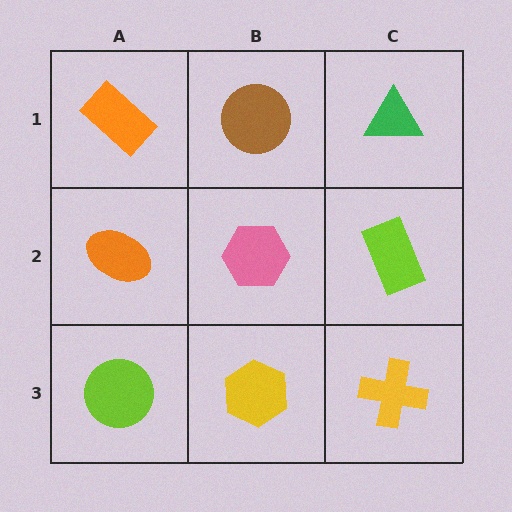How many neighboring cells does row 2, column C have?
3.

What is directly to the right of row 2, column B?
A lime rectangle.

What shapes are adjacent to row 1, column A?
An orange ellipse (row 2, column A), a brown circle (row 1, column B).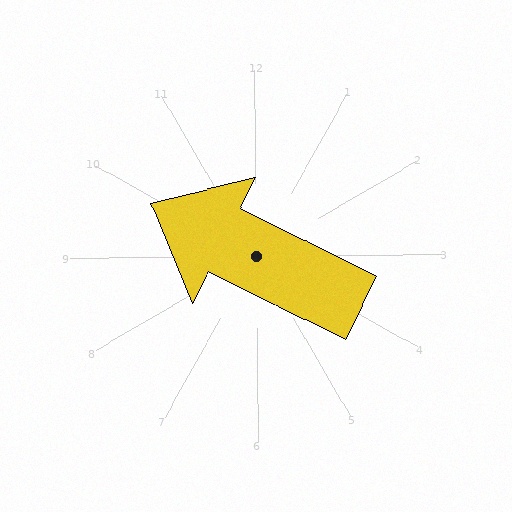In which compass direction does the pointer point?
Northwest.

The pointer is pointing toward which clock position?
Roughly 10 o'clock.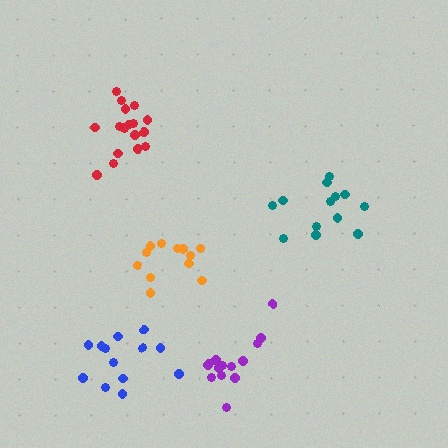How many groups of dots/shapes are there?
There are 5 groups.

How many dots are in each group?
Group 1: 12 dots, Group 2: 14 dots, Group 3: 18 dots, Group 4: 13 dots, Group 5: 13 dots (70 total).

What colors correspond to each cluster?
The clusters are colored: orange, purple, red, blue, teal.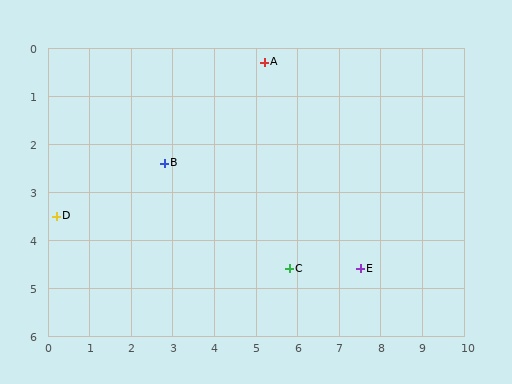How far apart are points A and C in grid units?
Points A and C are about 4.3 grid units apart.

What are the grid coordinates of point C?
Point C is at approximately (5.8, 4.6).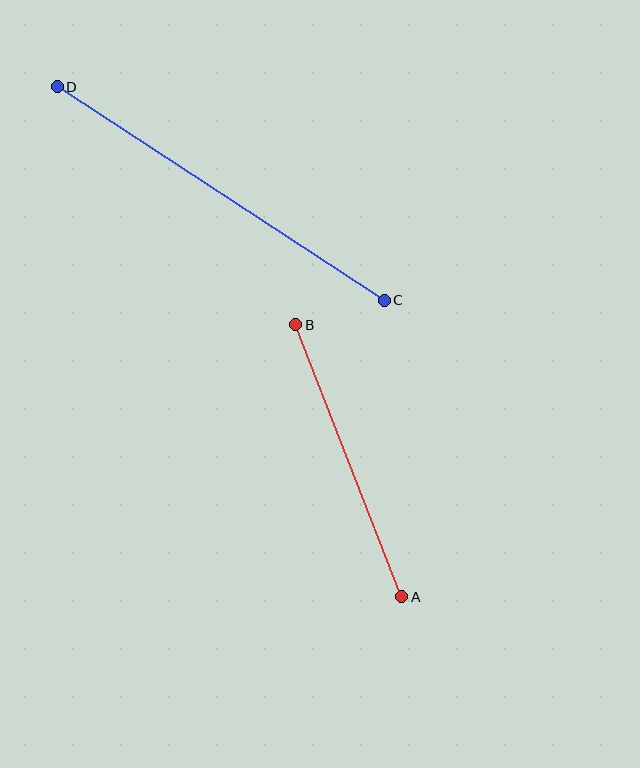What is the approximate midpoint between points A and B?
The midpoint is at approximately (349, 461) pixels.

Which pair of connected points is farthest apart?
Points C and D are farthest apart.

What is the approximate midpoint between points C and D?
The midpoint is at approximately (221, 193) pixels.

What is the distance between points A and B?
The distance is approximately 291 pixels.